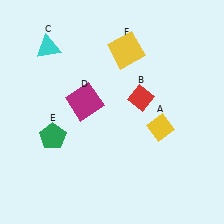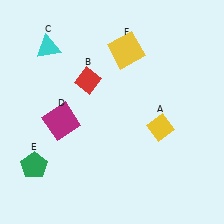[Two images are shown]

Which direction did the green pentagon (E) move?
The green pentagon (E) moved down.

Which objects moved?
The objects that moved are: the red diamond (B), the magenta square (D), the green pentagon (E).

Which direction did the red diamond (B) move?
The red diamond (B) moved left.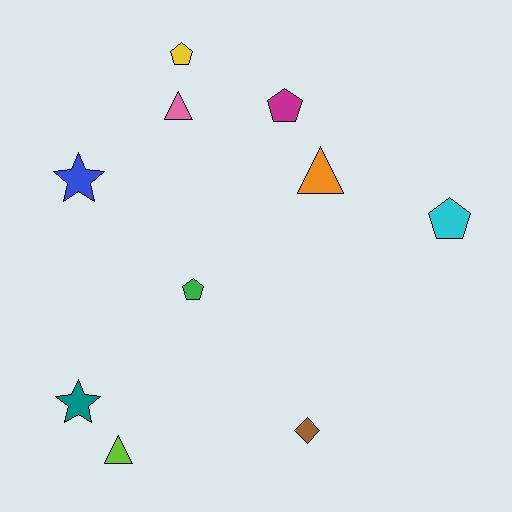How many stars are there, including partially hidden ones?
There are 2 stars.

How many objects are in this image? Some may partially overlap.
There are 10 objects.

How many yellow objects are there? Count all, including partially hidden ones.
There is 1 yellow object.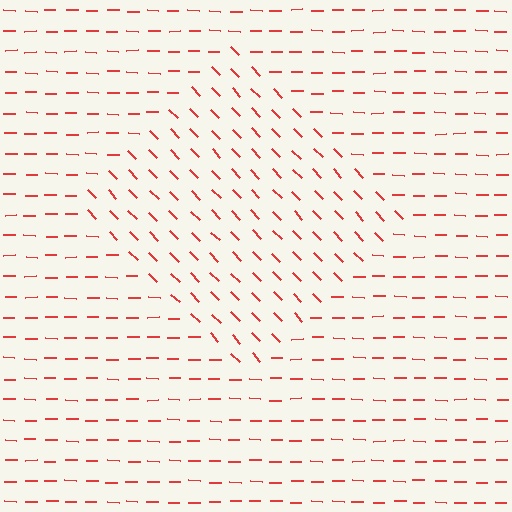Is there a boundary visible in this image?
Yes, there is a texture boundary formed by a change in line orientation.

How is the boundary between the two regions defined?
The boundary is defined purely by a change in line orientation (approximately 45 degrees difference). All lines are the same color and thickness.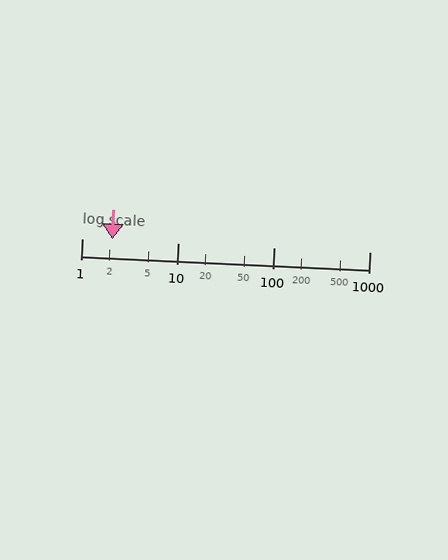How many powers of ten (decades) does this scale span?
The scale spans 3 decades, from 1 to 1000.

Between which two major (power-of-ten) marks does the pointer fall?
The pointer is between 1 and 10.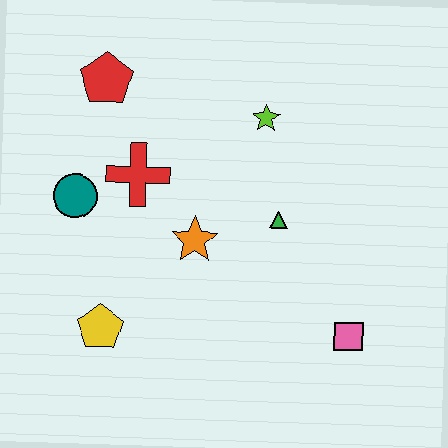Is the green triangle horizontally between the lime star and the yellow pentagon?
No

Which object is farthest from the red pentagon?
The pink square is farthest from the red pentagon.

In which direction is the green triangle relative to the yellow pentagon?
The green triangle is to the right of the yellow pentagon.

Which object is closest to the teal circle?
The red cross is closest to the teal circle.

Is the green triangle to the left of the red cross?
No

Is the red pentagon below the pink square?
No